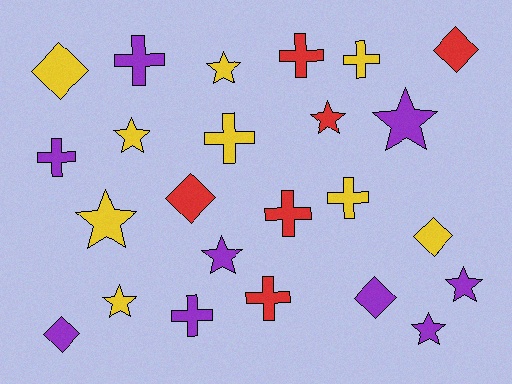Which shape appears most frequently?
Cross, with 9 objects.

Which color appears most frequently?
Purple, with 9 objects.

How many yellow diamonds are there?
There are 2 yellow diamonds.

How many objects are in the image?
There are 24 objects.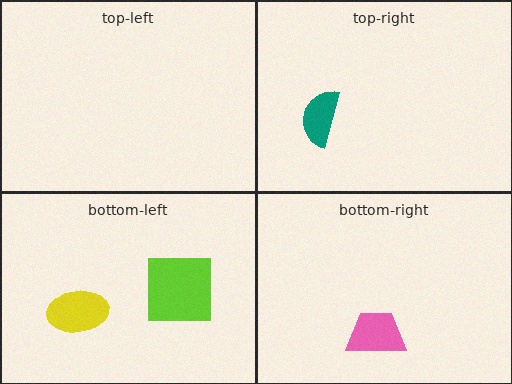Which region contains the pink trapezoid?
The bottom-right region.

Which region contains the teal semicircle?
The top-right region.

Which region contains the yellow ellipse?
The bottom-left region.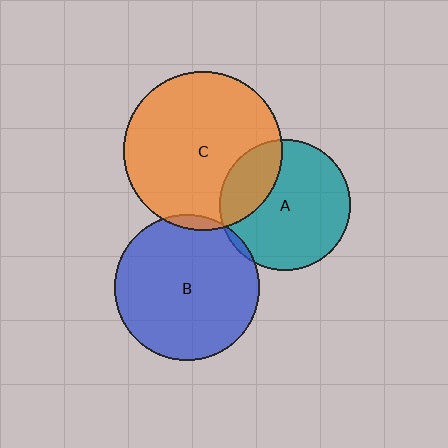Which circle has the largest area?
Circle C (orange).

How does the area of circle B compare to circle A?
Approximately 1.2 times.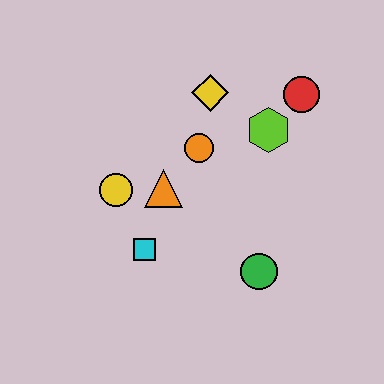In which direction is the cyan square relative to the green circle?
The cyan square is to the left of the green circle.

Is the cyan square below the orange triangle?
Yes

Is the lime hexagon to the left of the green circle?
No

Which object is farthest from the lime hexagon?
The cyan square is farthest from the lime hexagon.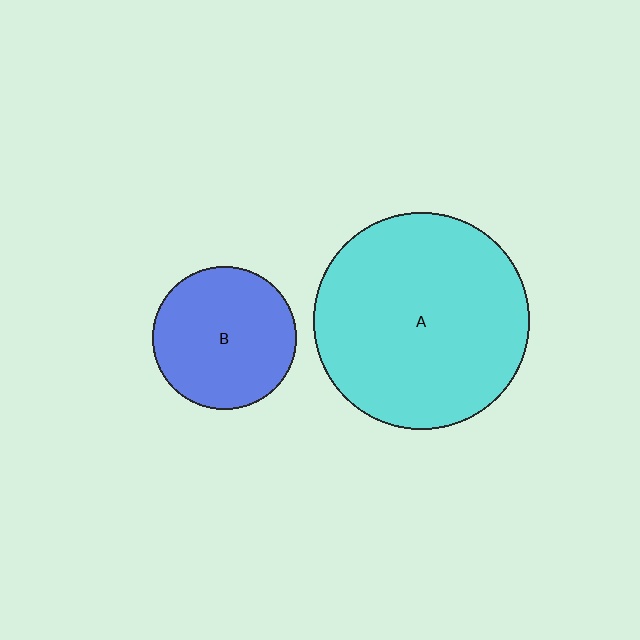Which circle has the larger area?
Circle A (cyan).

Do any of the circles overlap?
No, none of the circles overlap.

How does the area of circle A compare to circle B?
Approximately 2.3 times.